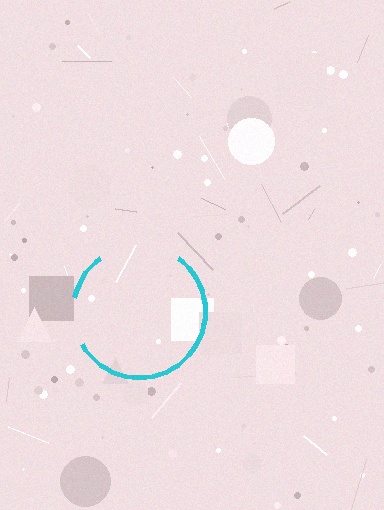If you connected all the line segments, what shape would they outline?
They would outline a circle.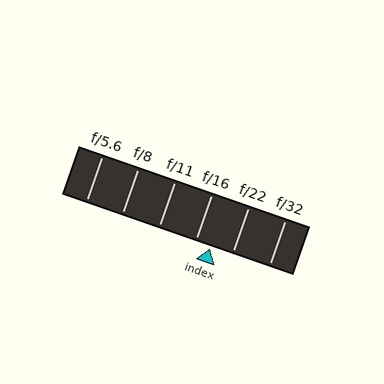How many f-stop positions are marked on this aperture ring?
There are 6 f-stop positions marked.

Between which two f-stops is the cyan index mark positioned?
The index mark is between f/16 and f/22.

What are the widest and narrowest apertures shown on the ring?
The widest aperture shown is f/5.6 and the narrowest is f/32.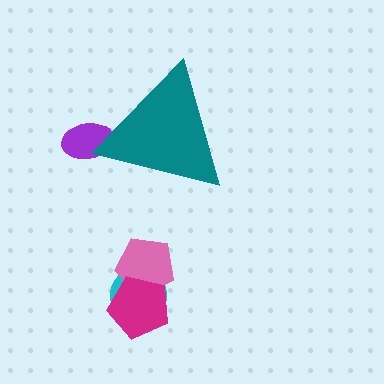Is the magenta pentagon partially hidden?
No, the magenta pentagon is fully visible.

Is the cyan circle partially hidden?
No, the cyan circle is fully visible.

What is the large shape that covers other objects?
A teal triangle.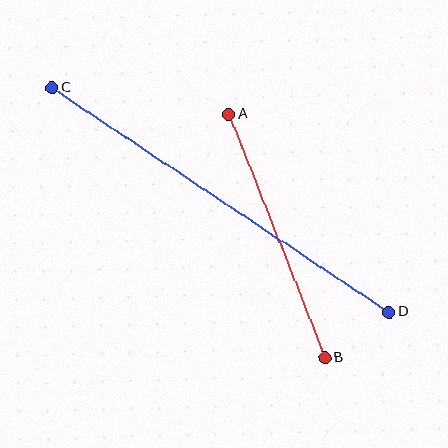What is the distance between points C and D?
The distance is approximately 405 pixels.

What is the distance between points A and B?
The distance is approximately 262 pixels.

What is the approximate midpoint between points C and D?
The midpoint is at approximately (221, 200) pixels.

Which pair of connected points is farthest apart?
Points C and D are farthest apart.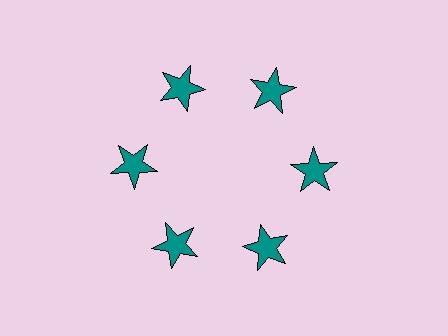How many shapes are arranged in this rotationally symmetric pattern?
There are 6 shapes, arranged in 6 groups of 1.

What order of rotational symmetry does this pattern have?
This pattern has 6-fold rotational symmetry.